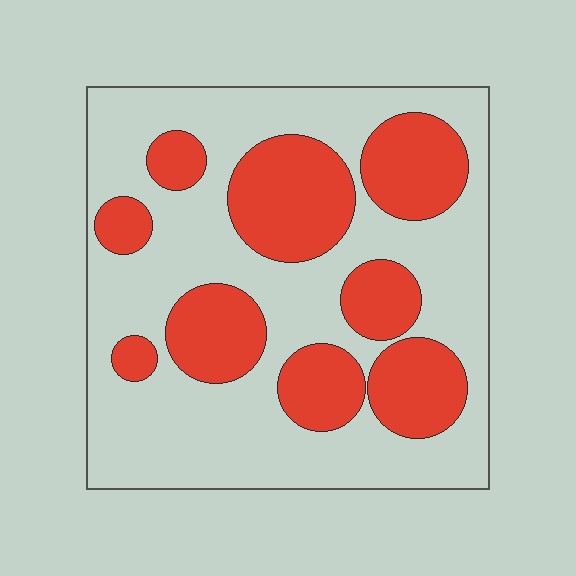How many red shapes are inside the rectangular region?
9.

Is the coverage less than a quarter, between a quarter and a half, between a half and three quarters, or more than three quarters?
Between a quarter and a half.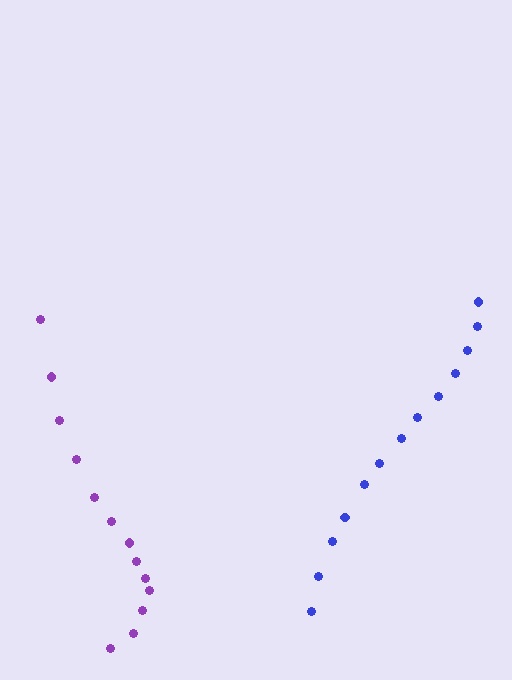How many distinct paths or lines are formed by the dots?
There are 2 distinct paths.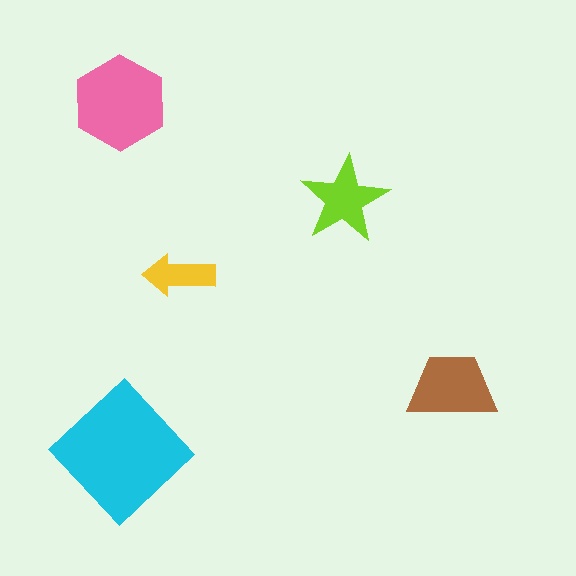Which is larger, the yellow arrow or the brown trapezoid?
The brown trapezoid.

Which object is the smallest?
The yellow arrow.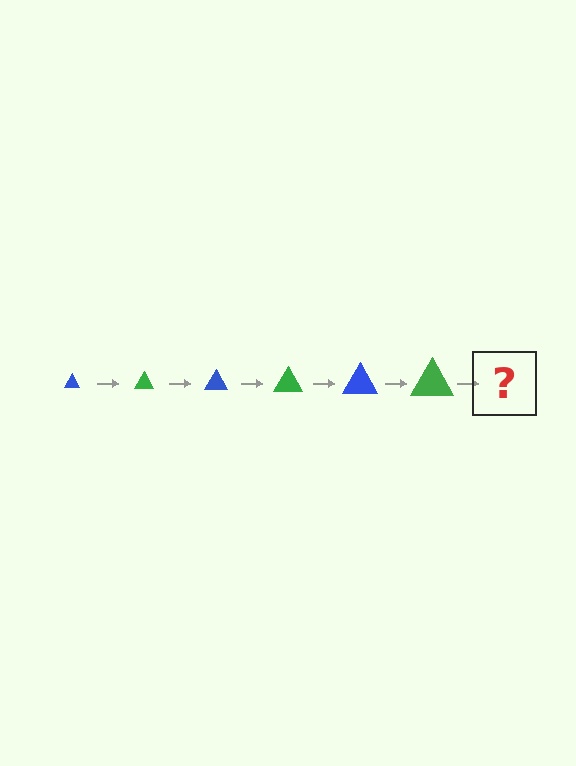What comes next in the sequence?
The next element should be a blue triangle, larger than the previous one.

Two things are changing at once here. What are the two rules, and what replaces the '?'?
The two rules are that the triangle grows larger each step and the color cycles through blue and green. The '?' should be a blue triangle, larger than the previous one.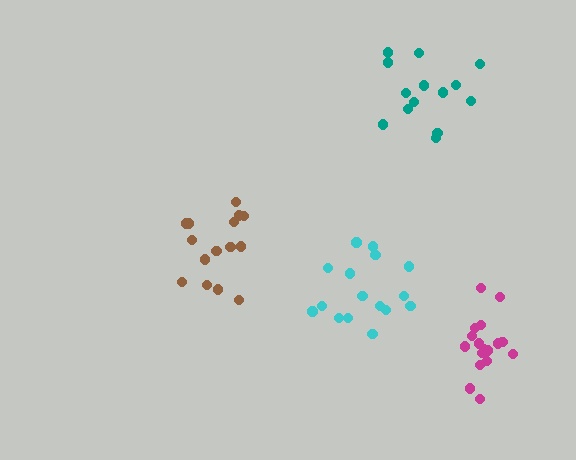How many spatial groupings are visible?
There are 4 spatial groupings.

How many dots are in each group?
Group 1: 17 dots, Group 2: 14 dots, Group 3: 16 dots, Group 4: 15 dots (62 total).